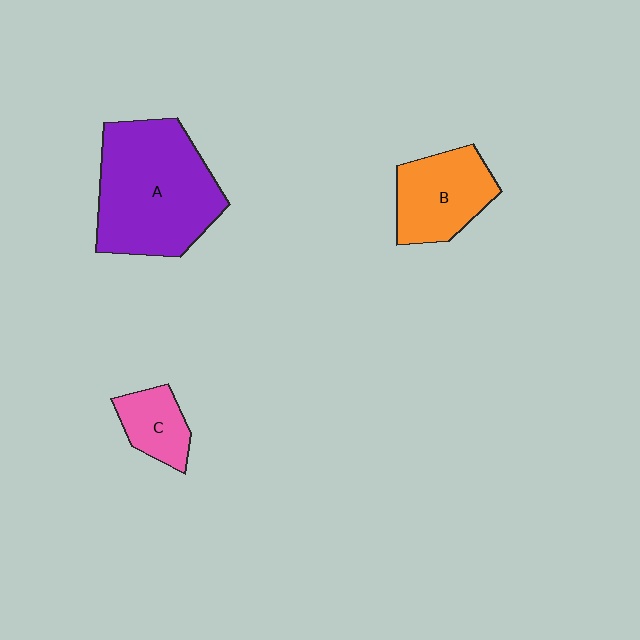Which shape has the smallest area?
Shape C (pink).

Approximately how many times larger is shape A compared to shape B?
Approximately 1.9 times.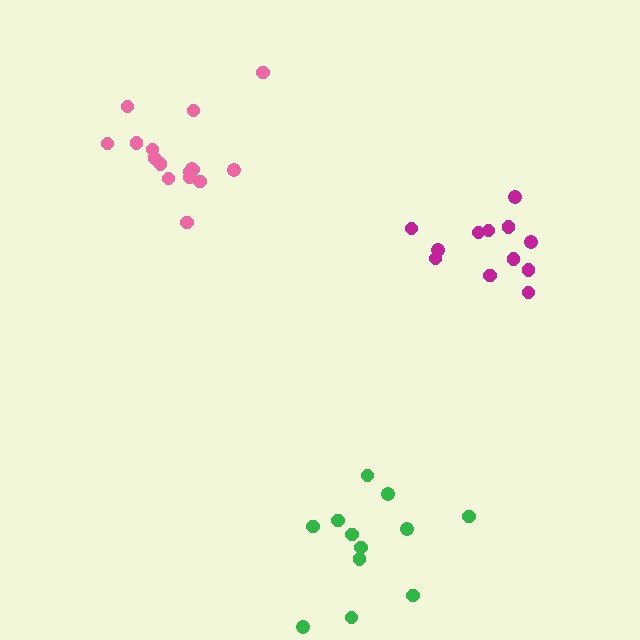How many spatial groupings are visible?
There are 3 spatial groupings.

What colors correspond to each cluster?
The clusters are colored: pink, magenta, green.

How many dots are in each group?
Group 1: 17 dots, Group 2: 12 dots, Group 3: 12 dots (41 total).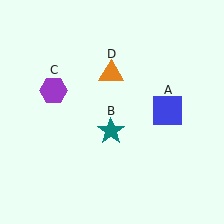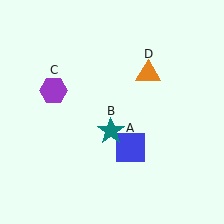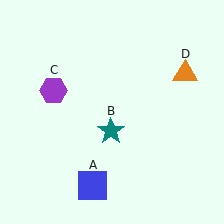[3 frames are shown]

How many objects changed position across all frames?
2 objects changed position: blue square (object A), orange triangle (object D).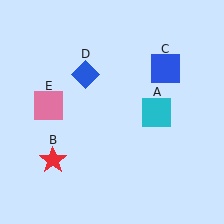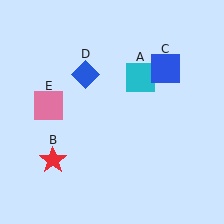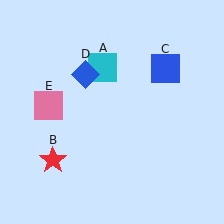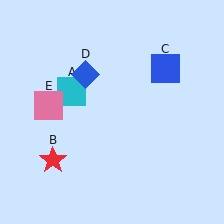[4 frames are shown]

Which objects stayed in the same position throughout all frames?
Red star (object B) and blue square (object C) and blue diamond (object D) and pink square (object E) remained stationary.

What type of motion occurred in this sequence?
The cyan square (object A) rotated counterclockwise around the center of the scene.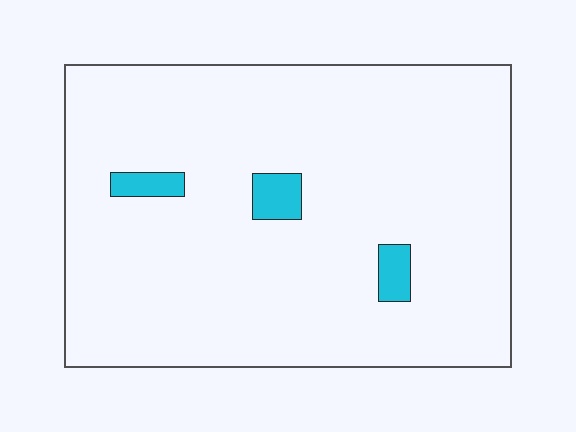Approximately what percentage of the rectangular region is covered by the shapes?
Approximately 5%.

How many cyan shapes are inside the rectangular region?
3.